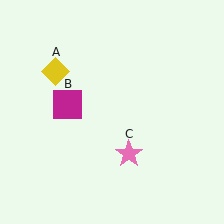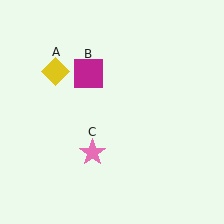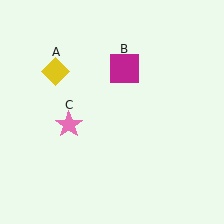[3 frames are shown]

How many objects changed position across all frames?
2 objects changed position: magenta square (object B), pink star (object C).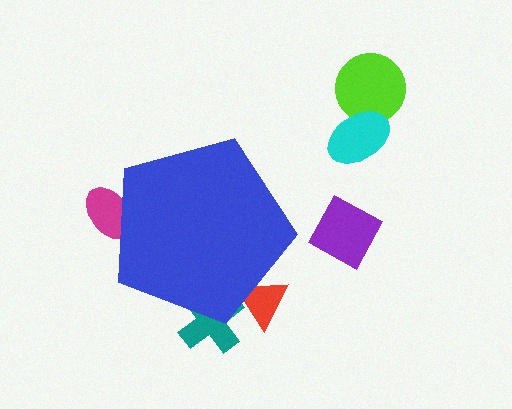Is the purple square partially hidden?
No, the purple square is fully visible.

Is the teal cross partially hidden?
Yes, the teal cross is partially hidden behind the blue pentagon.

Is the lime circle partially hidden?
No, the lime circle is fully visible.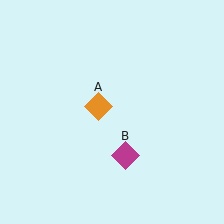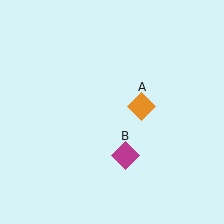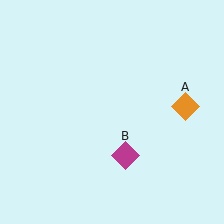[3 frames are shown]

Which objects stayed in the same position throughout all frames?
Magenta diamond (object B) remained stationary.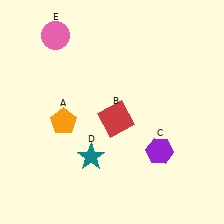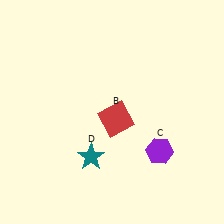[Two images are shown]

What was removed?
The pink circle (E), the orange pentagon (A) were removed in Image 2.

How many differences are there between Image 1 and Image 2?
There are 2 differences between the two images.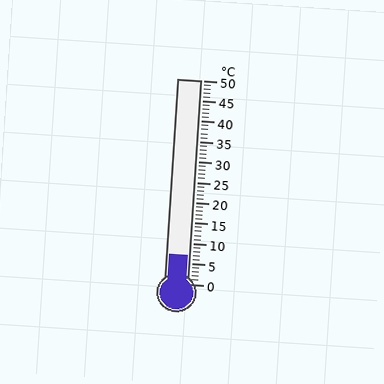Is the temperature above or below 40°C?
The temperature is below 40°C.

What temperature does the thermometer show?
The thermometer shows approximately 7°C.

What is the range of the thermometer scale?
The thermometer scale ranges from 0°C to 50°C.